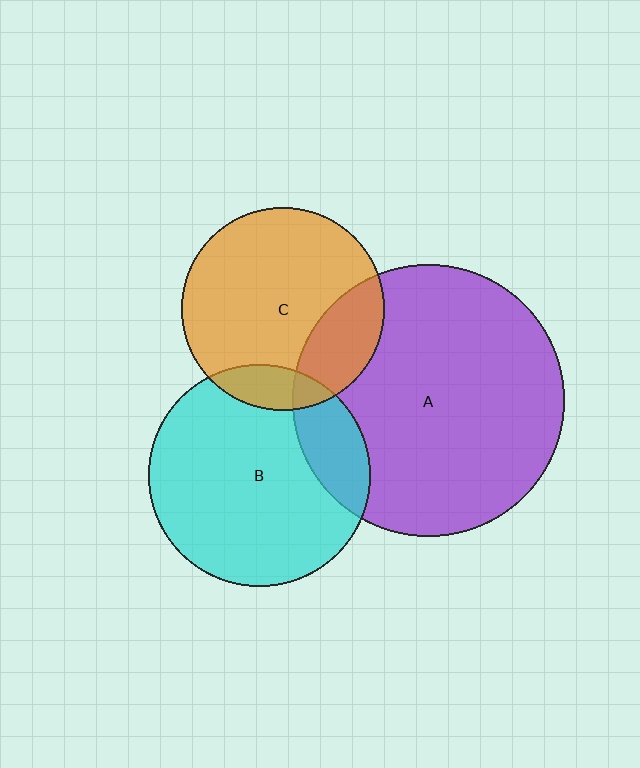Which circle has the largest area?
Circle A (purple).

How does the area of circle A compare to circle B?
Approximately 1.5 times.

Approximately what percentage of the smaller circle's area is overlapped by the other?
Approximately 10%.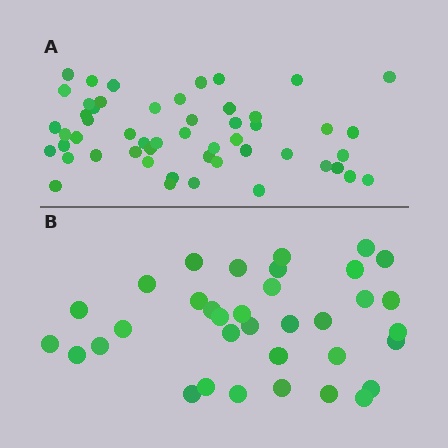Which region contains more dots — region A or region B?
Region A (the top region) has more dots.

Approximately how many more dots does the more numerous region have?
Region A has approximately 15 more dots than region B.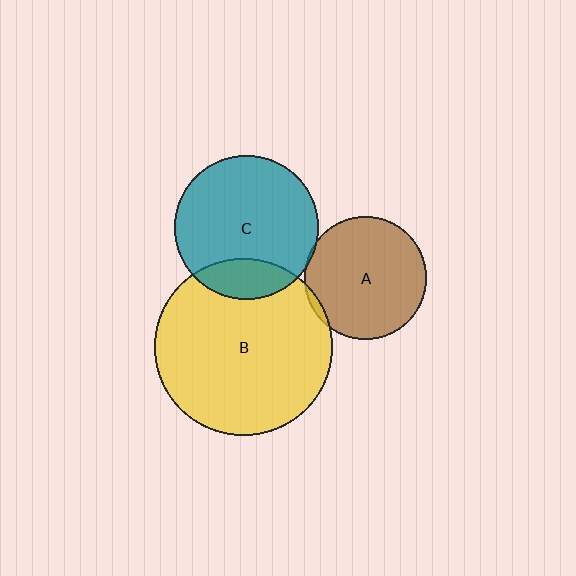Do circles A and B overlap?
Yes.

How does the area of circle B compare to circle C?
Approximately 1.5 times.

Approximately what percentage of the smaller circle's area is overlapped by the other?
Approximately 5%.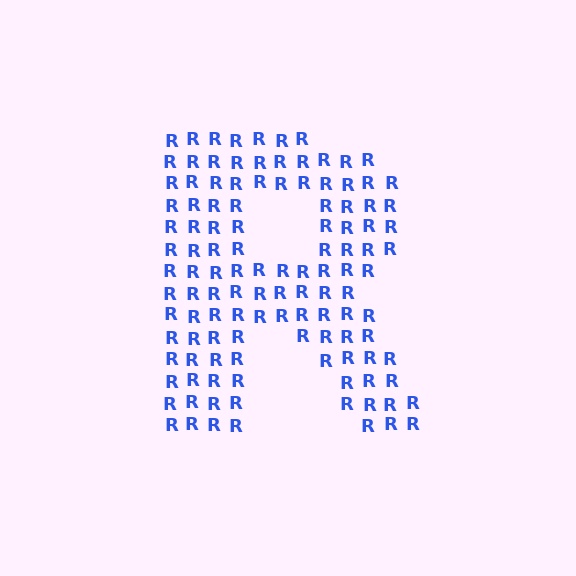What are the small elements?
The small elements are letter R's.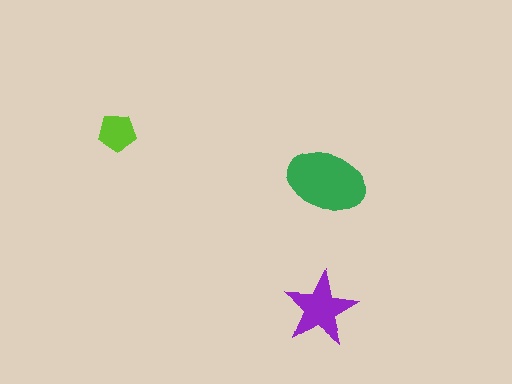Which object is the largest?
The green ellipse.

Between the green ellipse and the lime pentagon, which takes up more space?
The green ellipse.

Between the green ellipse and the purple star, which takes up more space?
The green ellipse.